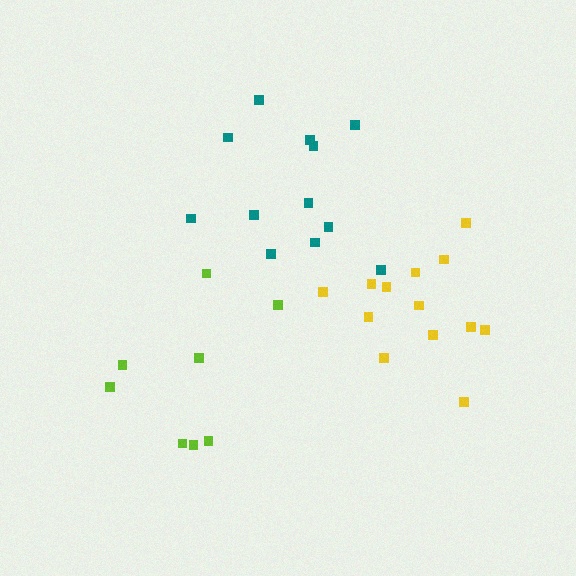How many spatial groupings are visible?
There are 3 spatial groupings.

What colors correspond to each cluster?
The clusters are colored: yellow, lime, teal.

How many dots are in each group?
Group 1: 13 dots, Group 2: 8 dots, Group 3: 12 dots (33 total).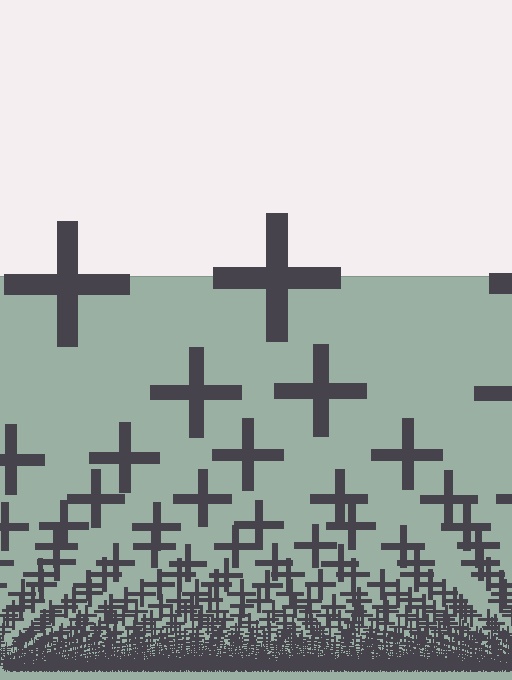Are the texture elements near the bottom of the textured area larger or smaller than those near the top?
Smaller. The gradient is inverted — elements near the bottom are smaller and denser.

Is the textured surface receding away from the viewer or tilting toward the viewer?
The surface appears to tilt toward the viewer. Texture elements get larger and sparser toward the top.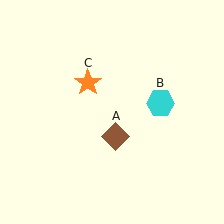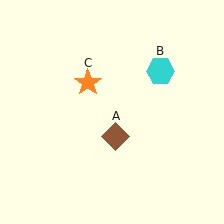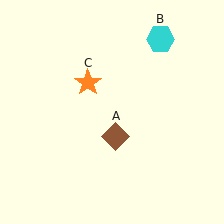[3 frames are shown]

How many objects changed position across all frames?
1 object changed position: cyan hexagon (object B).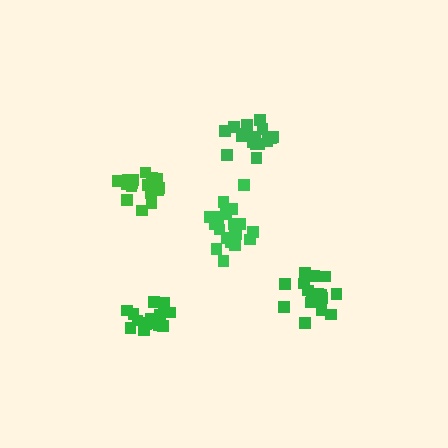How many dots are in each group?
Group 1: 16 dots, Group 2: 17 dots, Group 3: 17 dots, Group 4: 17 dots, Group 5: 21 dots (88 total).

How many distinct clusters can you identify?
There are 5 distinct clusters.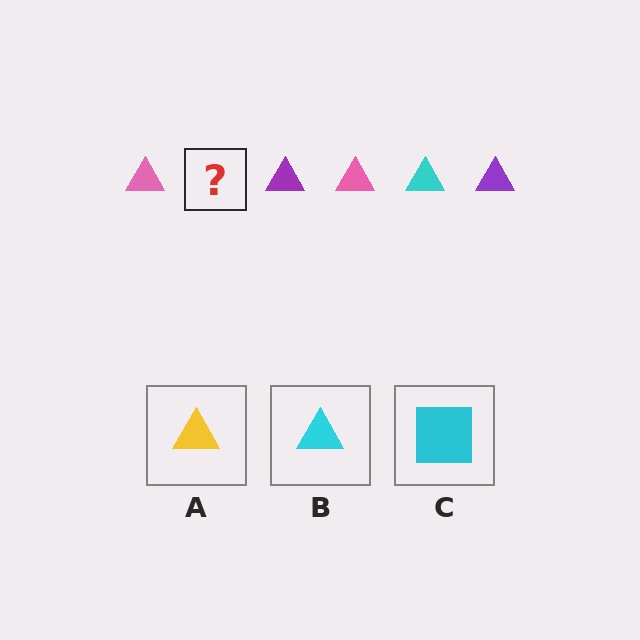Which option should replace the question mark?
Option B.